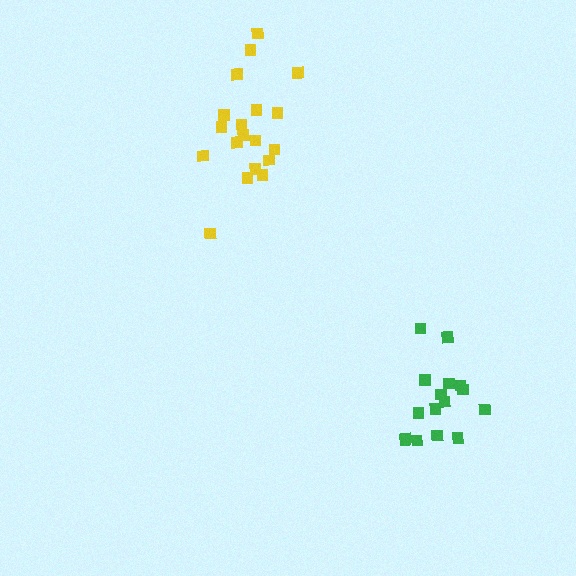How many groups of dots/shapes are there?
There are 2 groups.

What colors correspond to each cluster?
The clusters are colored: yellow, green.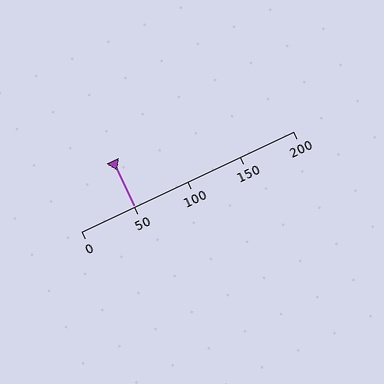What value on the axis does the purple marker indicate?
The marker indicates approximately 50.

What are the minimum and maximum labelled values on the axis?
The axis runs from 0 to 200.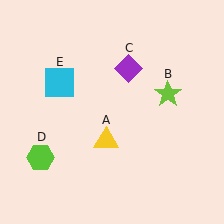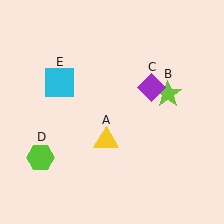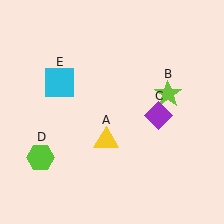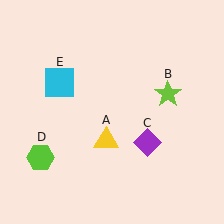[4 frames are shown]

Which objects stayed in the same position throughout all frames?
Yellow triangle (object A) and lime star (object B) and lime hexagon (object D) and cyan square (object E) remained stationary.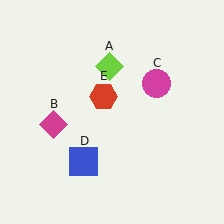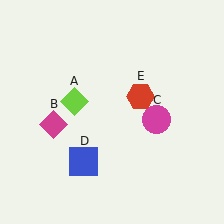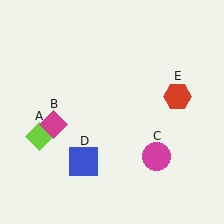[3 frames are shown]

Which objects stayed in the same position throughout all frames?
Magenta diamond (object B) and blue square (object D) remained stationary.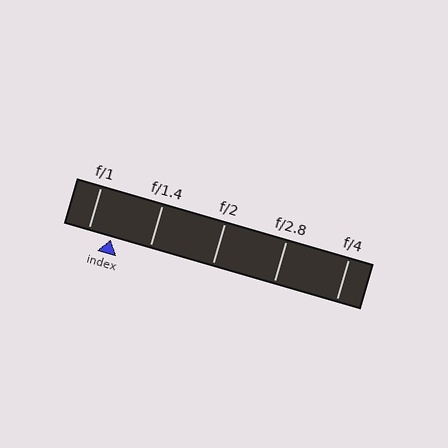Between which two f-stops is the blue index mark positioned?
The index mark is between f/1 and f/1.4.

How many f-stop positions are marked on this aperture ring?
There are 5 f-stop positions marked.